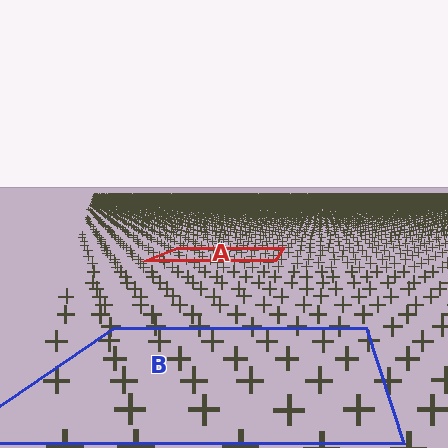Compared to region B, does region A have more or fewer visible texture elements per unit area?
Region A has more texture elements per unit area — they are packed more densely because it is farther away.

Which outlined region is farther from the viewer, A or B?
Region A is farther from the viewer — the texture elements inside it appear smaller and more densely packed.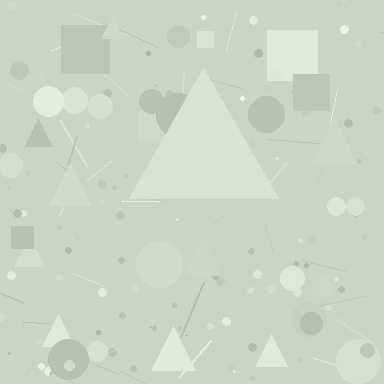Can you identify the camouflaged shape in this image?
The camouflaged shape is a triangle.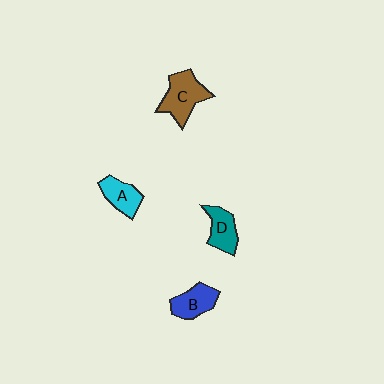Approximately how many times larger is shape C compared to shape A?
Approximately 1.5 times.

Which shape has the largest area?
Shape C (brown).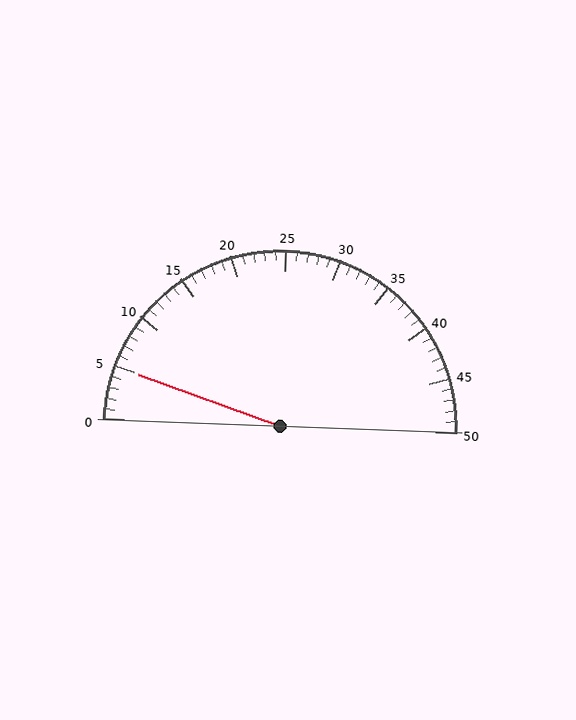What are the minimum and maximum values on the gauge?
The gauge ranges from 0 to 50.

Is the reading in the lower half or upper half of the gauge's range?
The reading is in the lower half of the range (0 to 50).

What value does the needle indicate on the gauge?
The needle indicates approximately 5.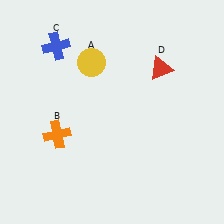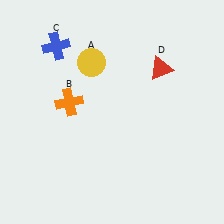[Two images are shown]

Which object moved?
The orange cross (B) moved up.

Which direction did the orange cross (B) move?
The orange cross (B) moved up.